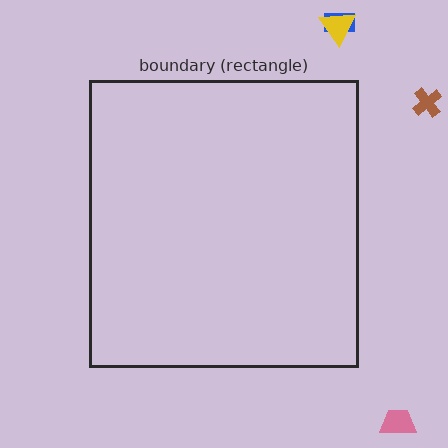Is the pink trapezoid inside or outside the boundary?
Outside.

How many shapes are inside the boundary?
0 inside, 4 outside.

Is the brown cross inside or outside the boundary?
Outside.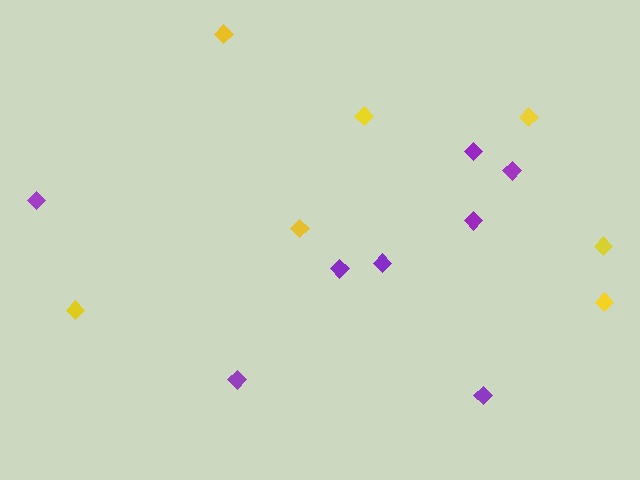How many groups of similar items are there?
There are 2 groups: one group of yellow diamonds (7) and one group of purple diamonds (8).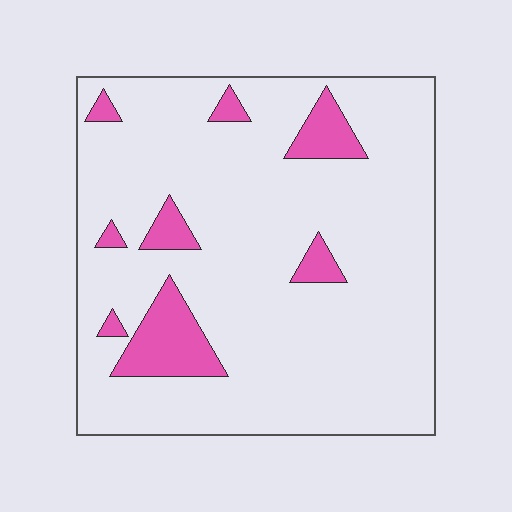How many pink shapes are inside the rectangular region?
8.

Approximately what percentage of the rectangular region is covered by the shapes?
Approximately 10%.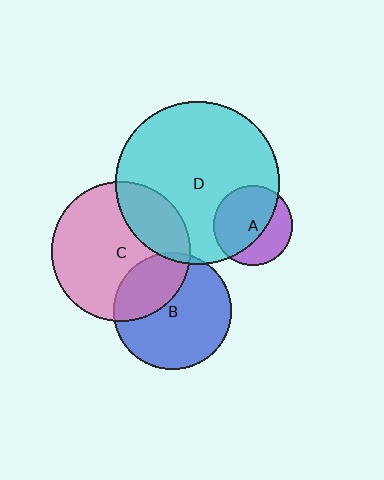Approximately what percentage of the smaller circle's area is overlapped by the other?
Approximately 5%.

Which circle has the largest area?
Circle D (cyan).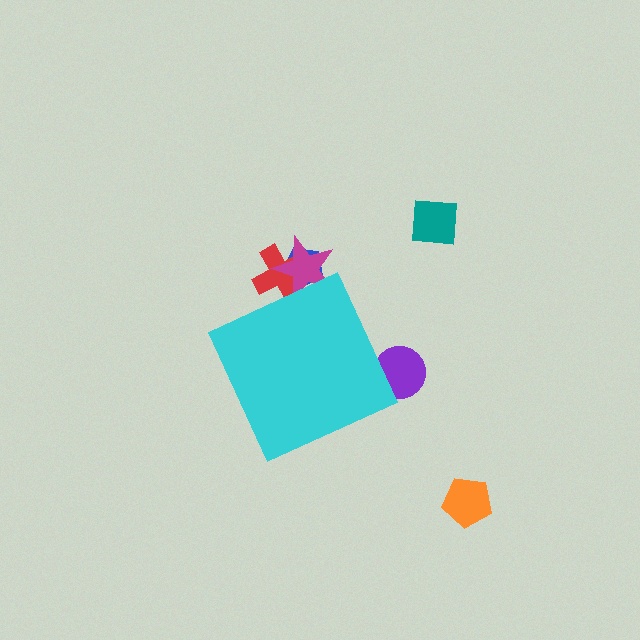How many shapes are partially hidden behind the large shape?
4 shapes are partially hidden.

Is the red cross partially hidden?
Yes, the red cross is partially hidden behind the cyan diamond.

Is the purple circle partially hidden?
Yes, the purple circle is partially hidden behind the cyan diamond.